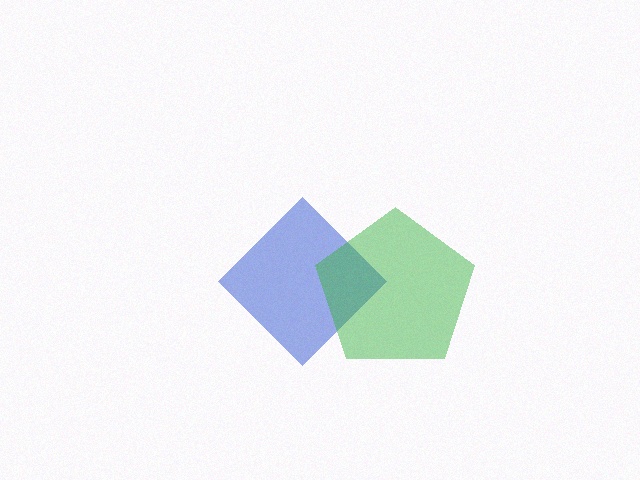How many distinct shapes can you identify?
There are 2 distinct shapes: a blue diamond, a green pentagon.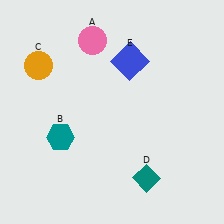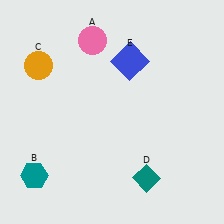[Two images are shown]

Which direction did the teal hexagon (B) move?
The teal hexagon (B) moved down.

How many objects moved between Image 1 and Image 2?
1 object moved between the two images.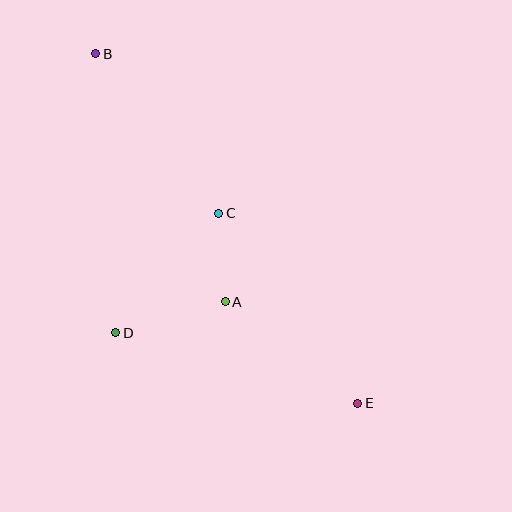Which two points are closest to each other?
Points A and C are closest to each other.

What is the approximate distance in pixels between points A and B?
The distance between A and B is approximately 280 pixels.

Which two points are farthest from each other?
Points B and E are farthest from each other.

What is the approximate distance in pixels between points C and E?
The distance between C and E is approximately 235 pixels.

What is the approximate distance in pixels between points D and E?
The distance between D and E is approximately 252 pixels.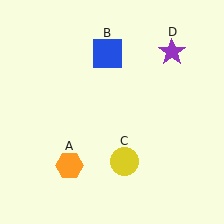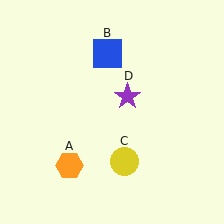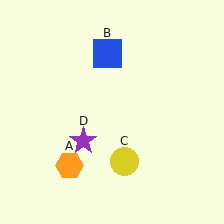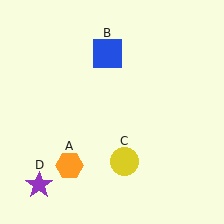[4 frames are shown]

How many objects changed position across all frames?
1 object changed position: purple star (object D).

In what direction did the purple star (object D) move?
The purple star (object D) moved down and to the left.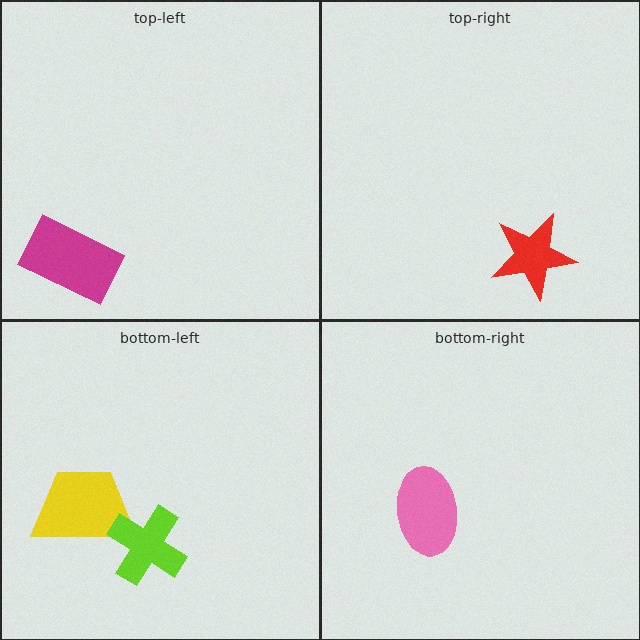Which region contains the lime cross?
The bottom-left region.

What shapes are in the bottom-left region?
The yellow trapezoid, the lime cross.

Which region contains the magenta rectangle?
The top-left region.